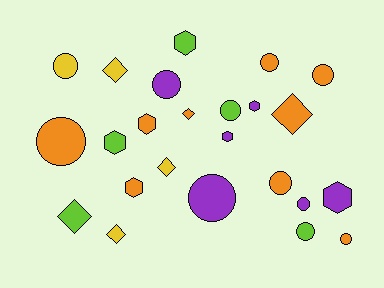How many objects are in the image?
There are 24 objects.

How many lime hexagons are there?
There are 2 lime hexagons.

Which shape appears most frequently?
Circle, with 11 objects.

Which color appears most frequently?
Orange, with 9 objects.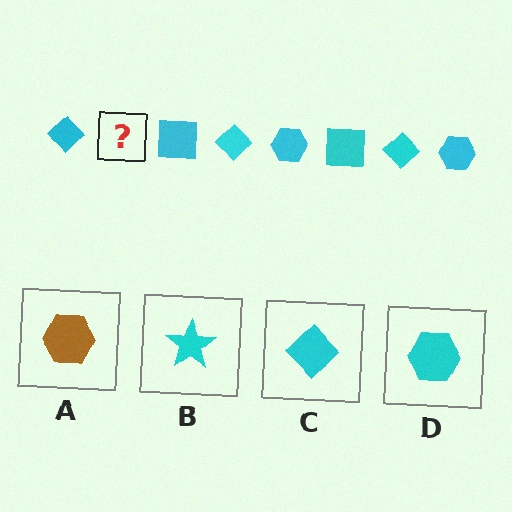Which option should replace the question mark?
Option D.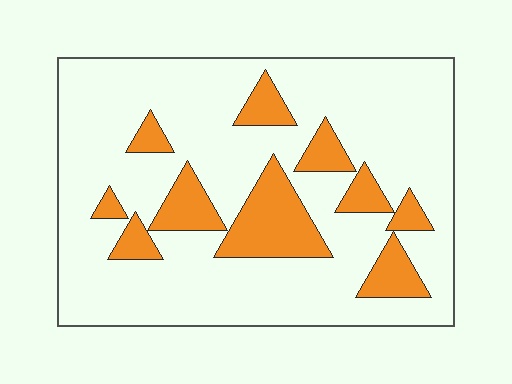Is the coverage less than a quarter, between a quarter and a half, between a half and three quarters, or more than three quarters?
Less than a quarter.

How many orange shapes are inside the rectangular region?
10.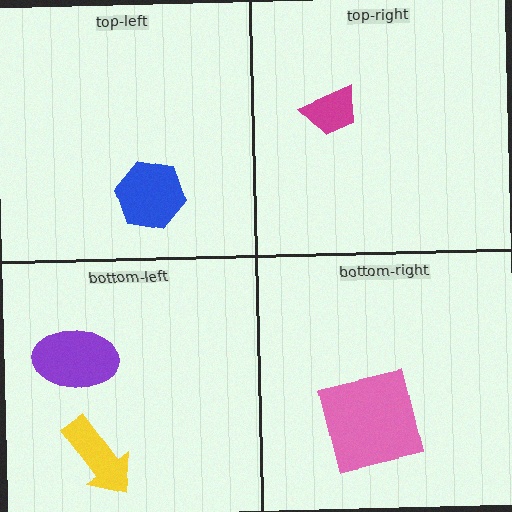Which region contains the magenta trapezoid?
The top-right region.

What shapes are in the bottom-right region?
The pink square.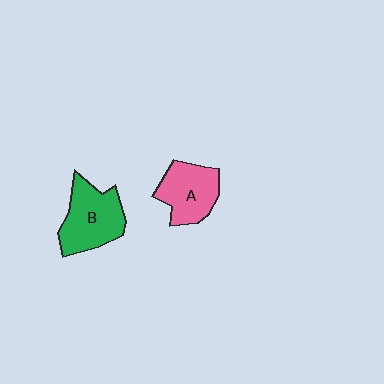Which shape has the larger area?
Shape B (green).